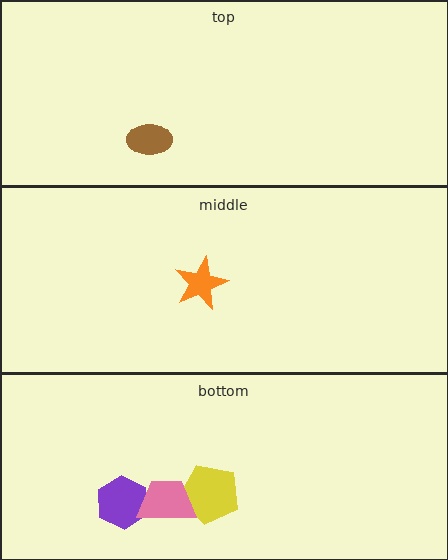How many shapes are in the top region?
1.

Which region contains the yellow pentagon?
The bottom region.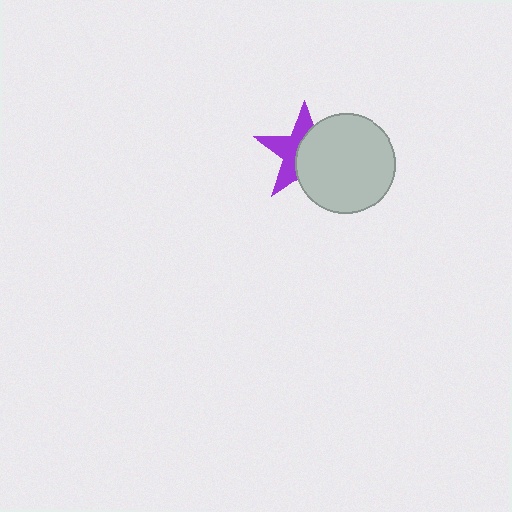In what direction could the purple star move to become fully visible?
The purple star could move left. That would shift it out from behind the light gray circle entirely.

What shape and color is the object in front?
The object in front is a light gray circle.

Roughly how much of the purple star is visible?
About half of it is visible (roughly 47%).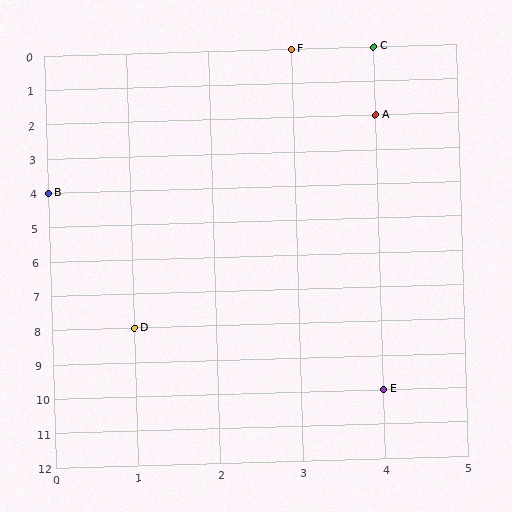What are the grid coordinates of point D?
Point D is at grid coordinates (1, 8).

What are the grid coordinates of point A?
Point A is at grid coordinates (4, 2).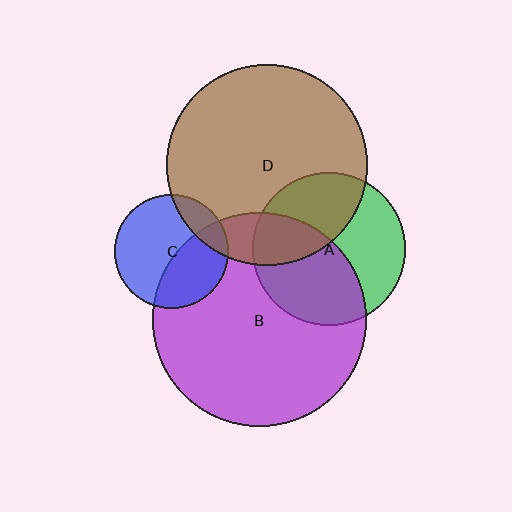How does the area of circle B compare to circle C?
Approximately 3.5 times.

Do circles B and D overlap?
Yes.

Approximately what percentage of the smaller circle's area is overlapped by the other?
Approximately 15%.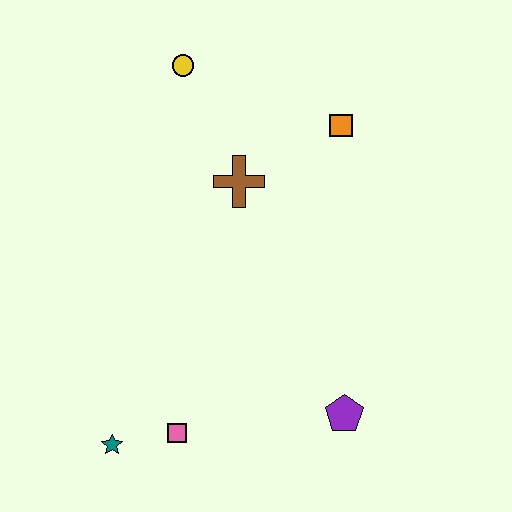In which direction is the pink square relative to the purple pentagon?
The pink square is to the left of the purple pentagon.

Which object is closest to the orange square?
The brown cross is closest to the orange square.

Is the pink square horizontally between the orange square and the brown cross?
No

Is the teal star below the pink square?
Yes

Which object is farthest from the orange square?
The teal star is farthest from the orange square.